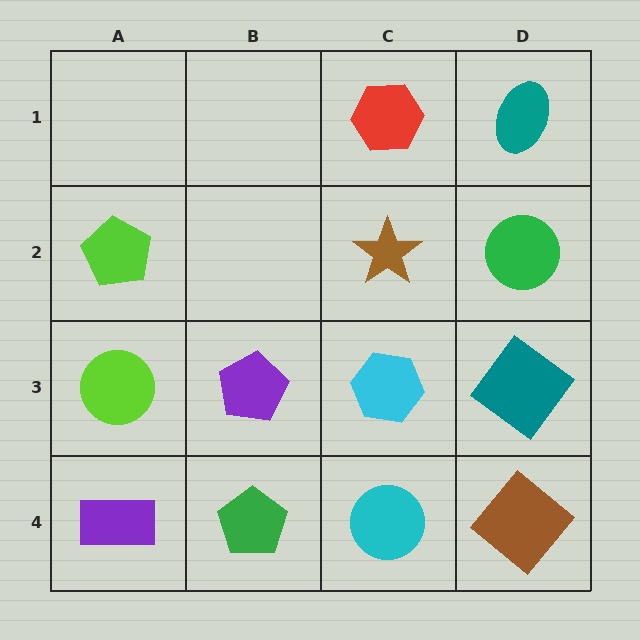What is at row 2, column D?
A green circle.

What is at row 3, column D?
A teal diamond.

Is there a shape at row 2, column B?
No, that cell is empty.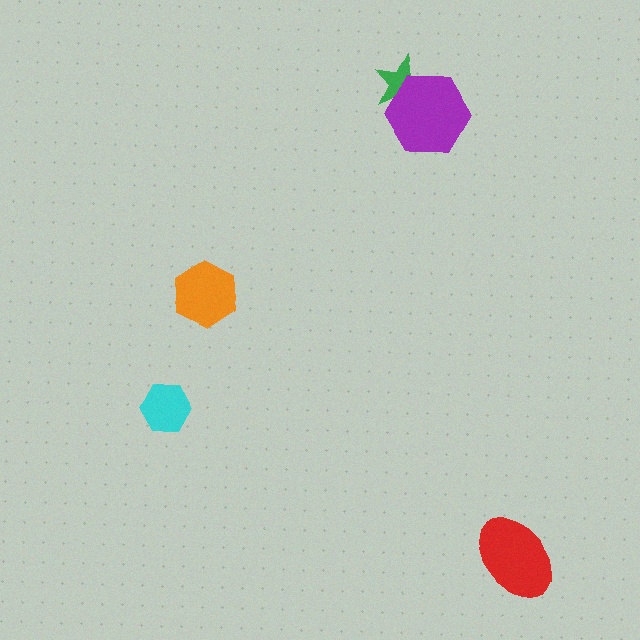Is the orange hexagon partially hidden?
No, no other shape covers it.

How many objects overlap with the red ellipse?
0 objects overlap with the red ellipse.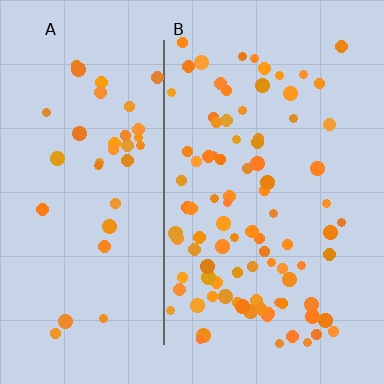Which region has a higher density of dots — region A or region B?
B (the right).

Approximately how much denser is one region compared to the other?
Approximately 2.4× — region B over region A.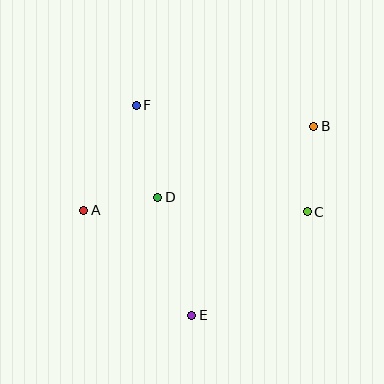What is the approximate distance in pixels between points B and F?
The distance between B and F is approximately 179 pixels.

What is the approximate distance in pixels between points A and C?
The distance between A and C is approximately 224 pixels.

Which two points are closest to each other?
Points A and D are closest to each other.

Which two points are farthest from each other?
Points A and B are farthest from each other.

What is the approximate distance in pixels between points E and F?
The distance between E and F is approximately 217 pixels.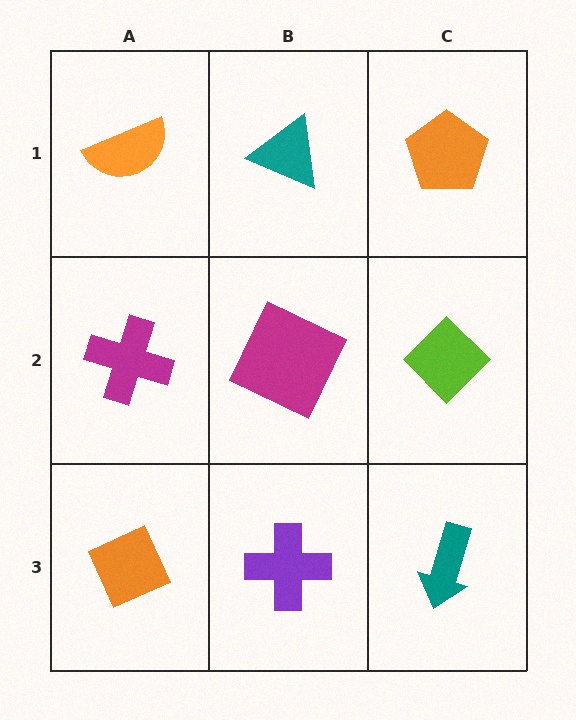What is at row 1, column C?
An orange pentagon.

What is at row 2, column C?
A lime diamond.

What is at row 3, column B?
A purple cross.